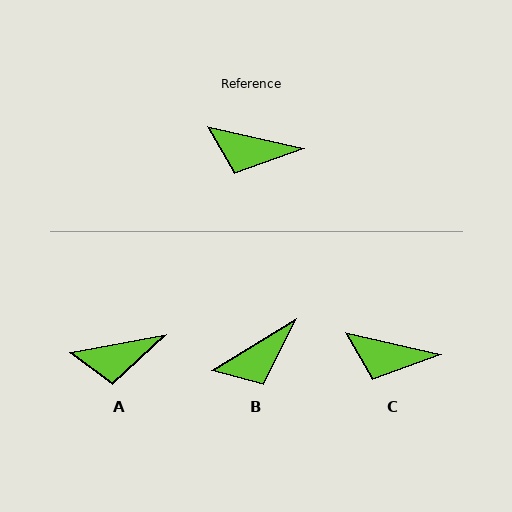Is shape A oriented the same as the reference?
No, it is off by about 23 degrees.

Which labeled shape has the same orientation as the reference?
C.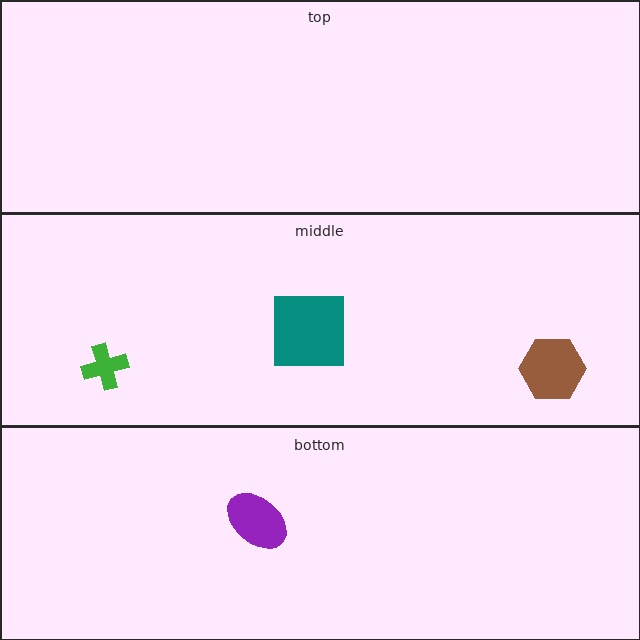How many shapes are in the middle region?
3.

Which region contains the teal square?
The middle region.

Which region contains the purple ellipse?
The bottom region.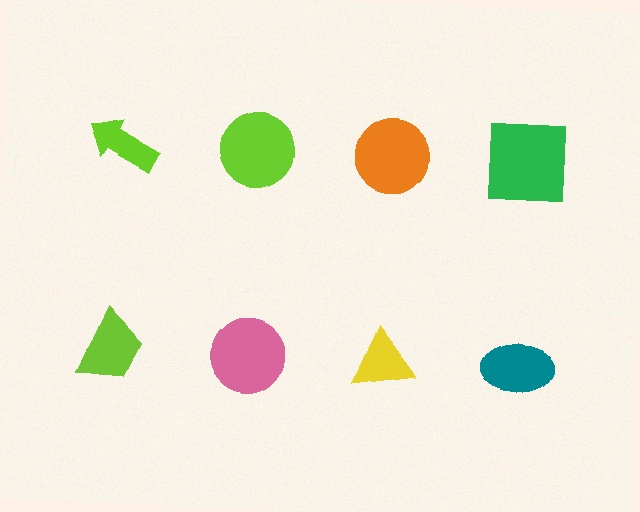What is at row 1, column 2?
A lime circle.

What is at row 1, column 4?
A green square.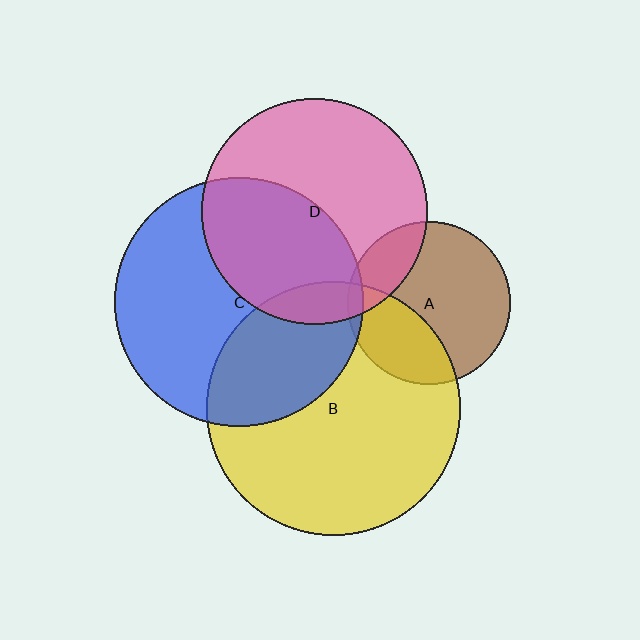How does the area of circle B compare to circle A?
Approximately 2.4 times.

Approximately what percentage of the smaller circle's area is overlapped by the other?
Approximately 20%.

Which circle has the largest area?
Circle B (yellow).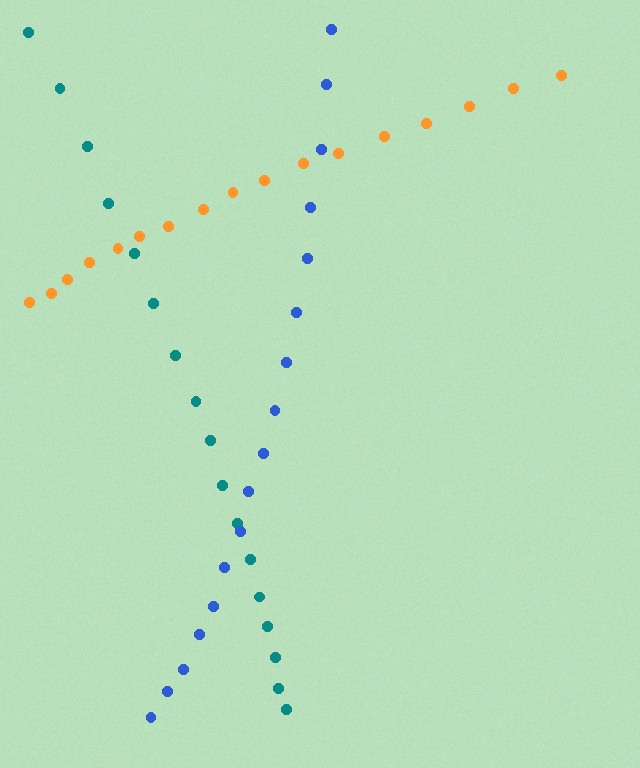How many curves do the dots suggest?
There are 3 distinct paths.